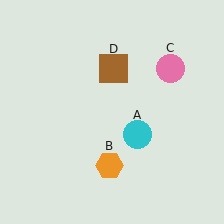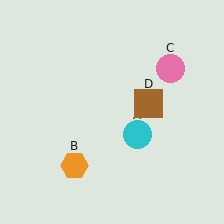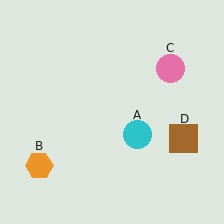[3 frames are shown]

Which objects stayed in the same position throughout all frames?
Cyan circle (object A) and pink circle (object C) remained stationary.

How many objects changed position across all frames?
2 objects changed position: orange hexagon (object B), brown square (object D).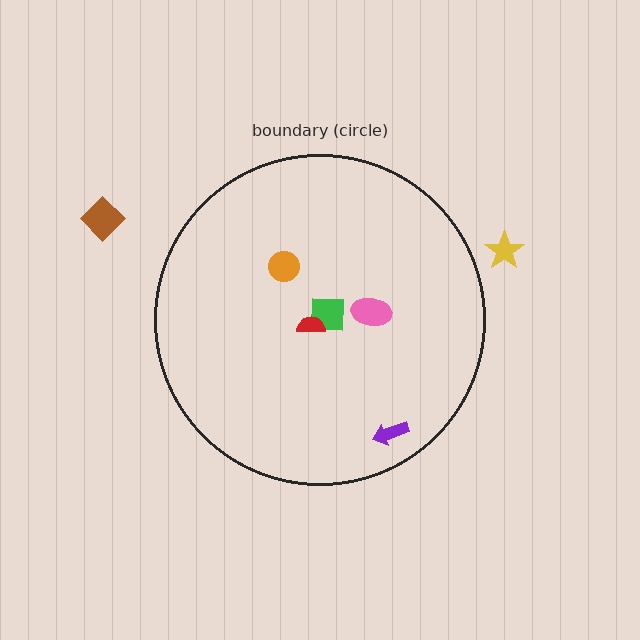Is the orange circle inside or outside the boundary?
Inside.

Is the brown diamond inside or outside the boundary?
Outside.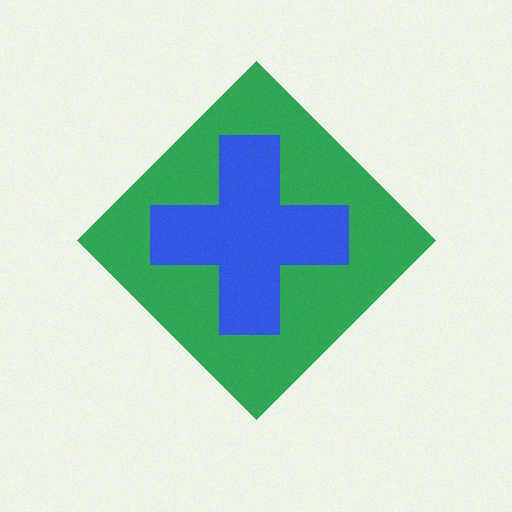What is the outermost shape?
The green diamond.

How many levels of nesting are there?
2.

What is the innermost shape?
The blue cross.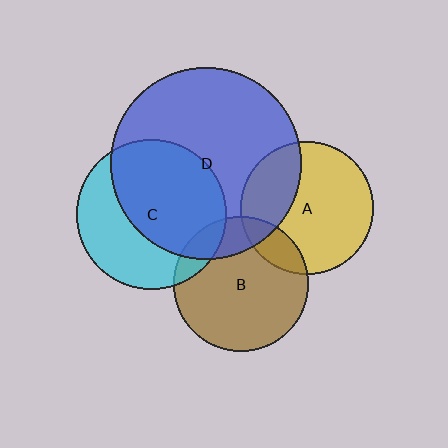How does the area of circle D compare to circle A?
Approximately 2.1 times.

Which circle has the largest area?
Circle D (blue).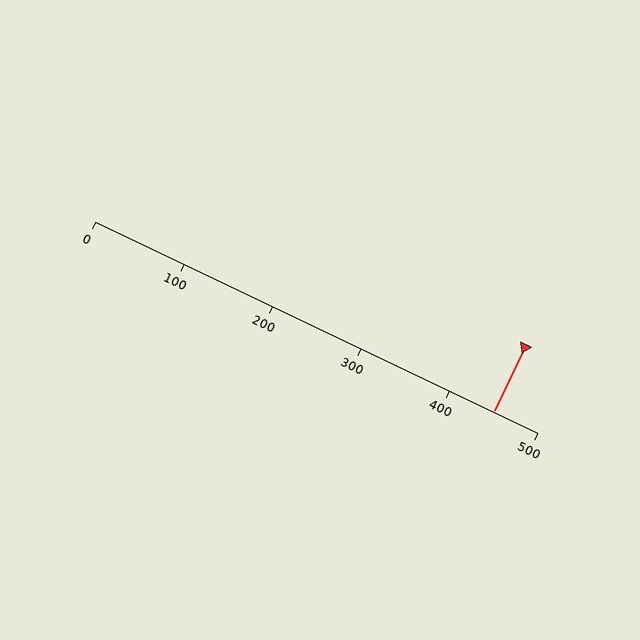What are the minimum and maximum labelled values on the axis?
The axis runs from 0 to 500.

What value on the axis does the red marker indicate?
The marker indicates approximately 450.